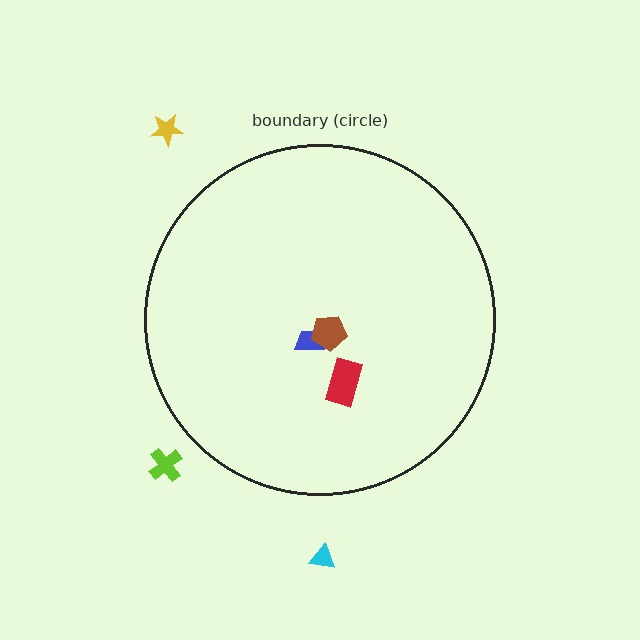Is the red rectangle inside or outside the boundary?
Inside.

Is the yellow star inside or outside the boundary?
Outside.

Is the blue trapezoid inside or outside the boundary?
Inside.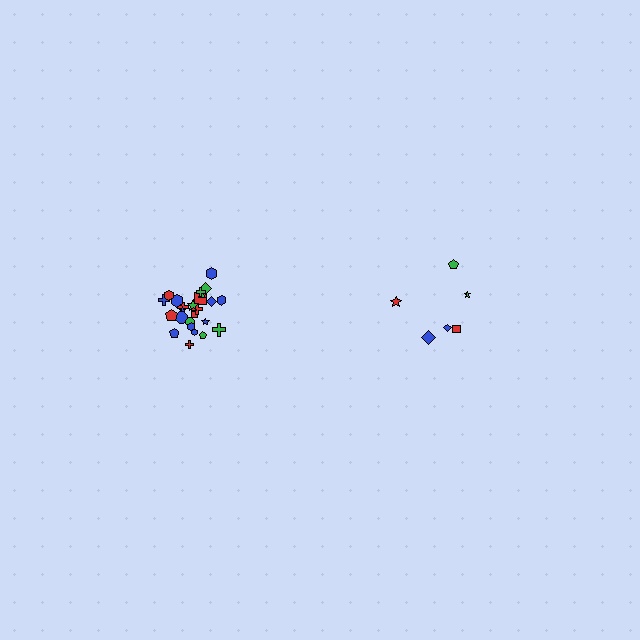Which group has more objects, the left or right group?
The left group.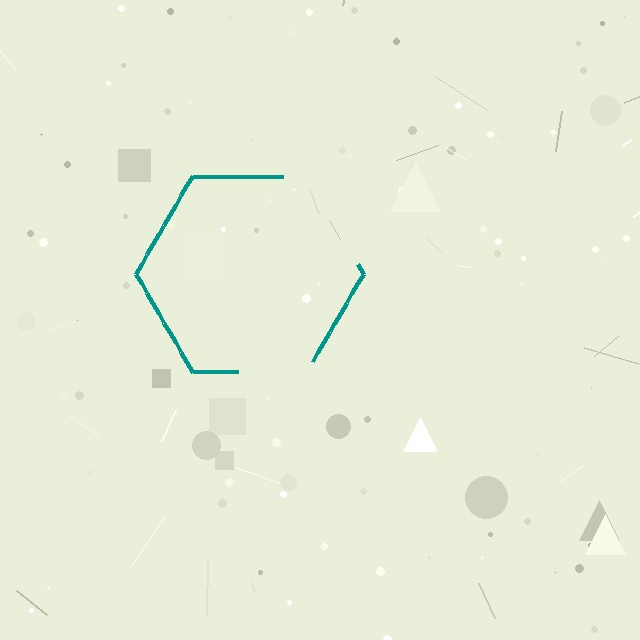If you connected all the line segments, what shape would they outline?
They would outline a hexagon.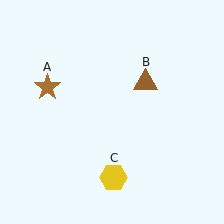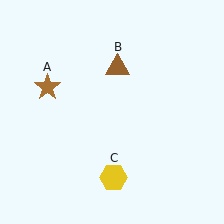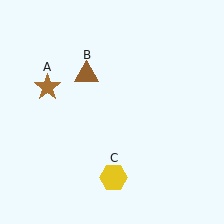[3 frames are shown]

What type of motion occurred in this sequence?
The brown triangle (object B) rotated counterclockwise around the center of the scene.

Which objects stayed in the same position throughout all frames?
Brown star (object A) and yellow hexagon (object C) remained stationary.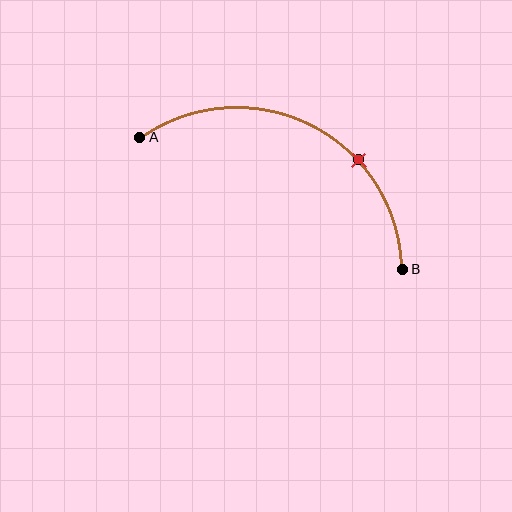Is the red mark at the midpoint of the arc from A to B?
No. The red mark lies on the arc but is closer to endpoint B. The arc midpoint would be at the point on the curve equidistant along the arc from both A and B.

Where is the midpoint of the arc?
The arc midpoint is the point on the curve farthest from the straight line joining A and B. It sits above that line.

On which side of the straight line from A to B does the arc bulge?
The arc bulges above the straight line connecting A and B.